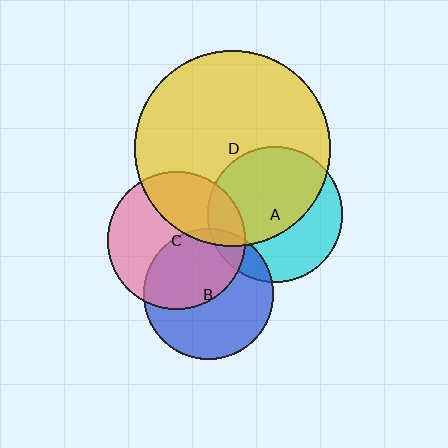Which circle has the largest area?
Circle D (yellow).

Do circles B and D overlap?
Yes.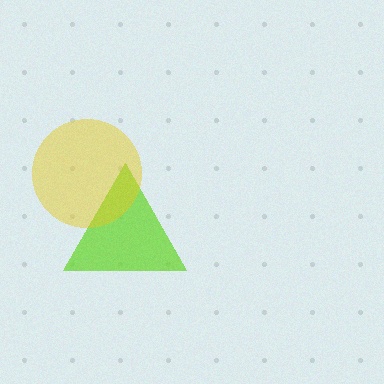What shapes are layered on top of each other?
The layered shapes are: a lime triangle, a yellow circle.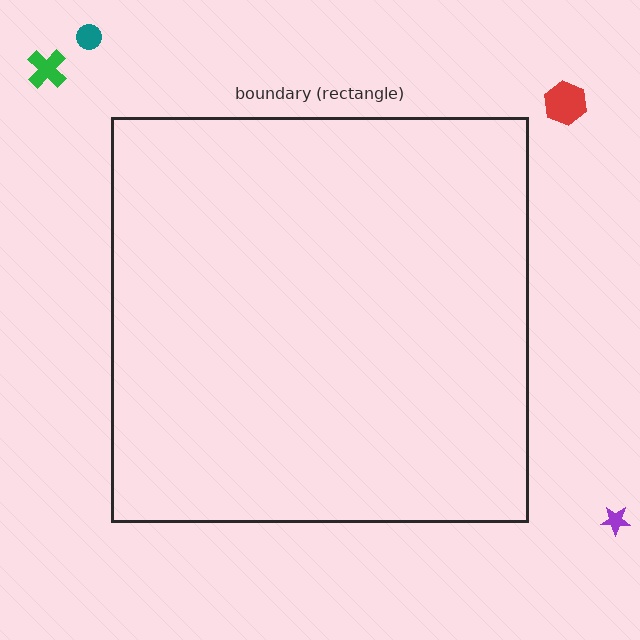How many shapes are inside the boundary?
0 inside, 4 outside.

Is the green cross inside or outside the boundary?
Outside.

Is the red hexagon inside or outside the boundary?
Outside.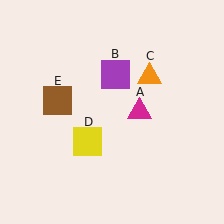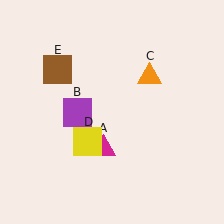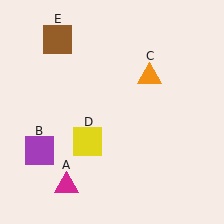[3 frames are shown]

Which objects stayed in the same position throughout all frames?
Orange triangle (object C) and yellow square (object D) remained stationary.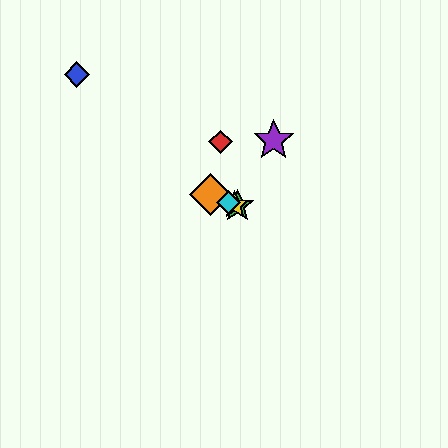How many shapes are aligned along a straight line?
4 shapes (the green star, the yellow star, the orange diamond, the cyan diamond) are aligned along a straight line.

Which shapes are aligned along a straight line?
The green star, the yellow star, the orange diamond, the cyan diamond are aligned along a straight line.